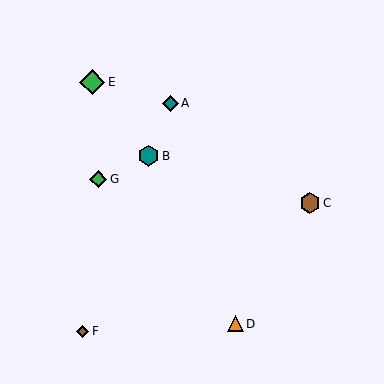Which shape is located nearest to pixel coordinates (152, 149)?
The teal hexagon (labeled B) at (148, 156) is nearest to that location.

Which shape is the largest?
The green diamond (labeled E) is the largest.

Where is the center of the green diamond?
The center of the green diamond is at (98, 179).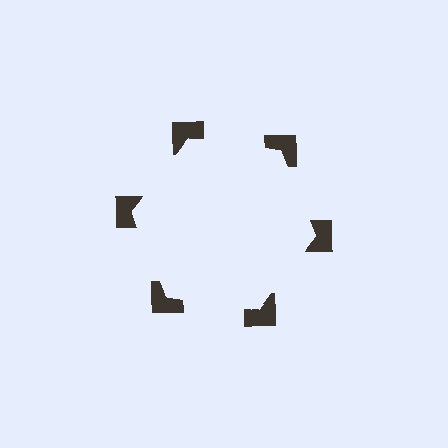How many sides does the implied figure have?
6 sides.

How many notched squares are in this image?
There are 6 — one at each vertex of the illusory hexagon.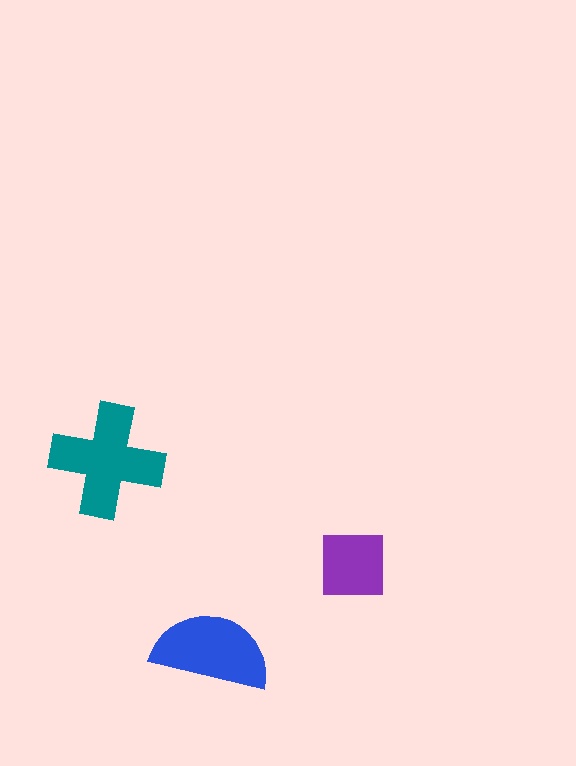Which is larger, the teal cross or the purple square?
The teal cross.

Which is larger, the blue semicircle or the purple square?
The blue semicircle.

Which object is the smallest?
The purple square.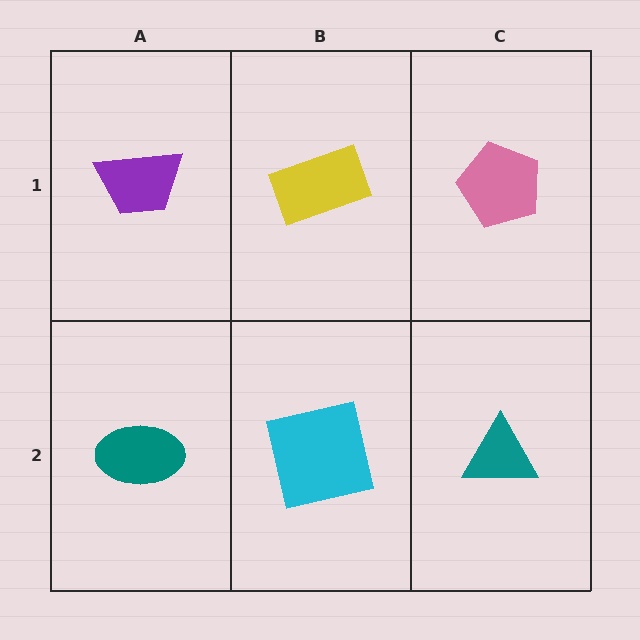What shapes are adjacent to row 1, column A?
A teal ellipse (row 2, column A), a yellow rectangle (row 1, column B).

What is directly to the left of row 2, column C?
A cyan square.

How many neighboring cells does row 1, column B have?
3.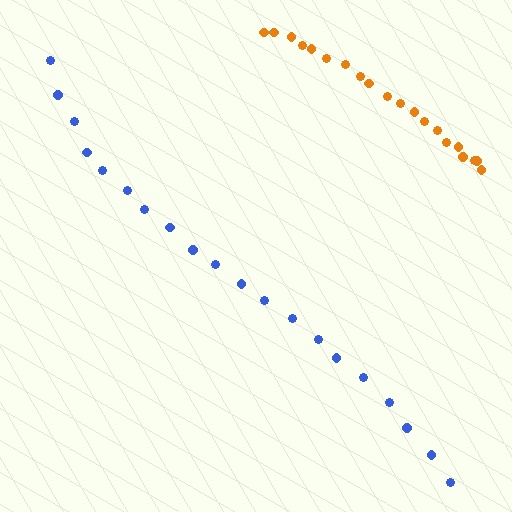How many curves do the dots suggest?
There are 2 distinct paths.